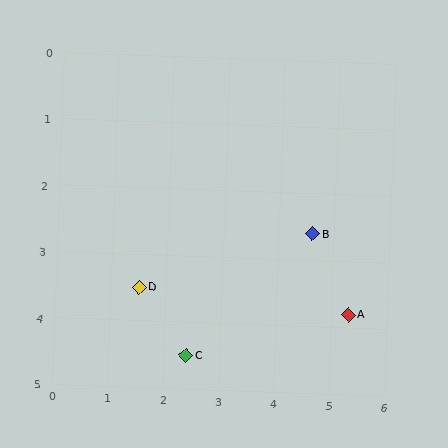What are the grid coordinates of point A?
Point A is at approximately (5.3, 3.8).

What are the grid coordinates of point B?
Point B is at approximately (4.6, 2.6).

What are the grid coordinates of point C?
Point C is at approximately (2.4, 4.5).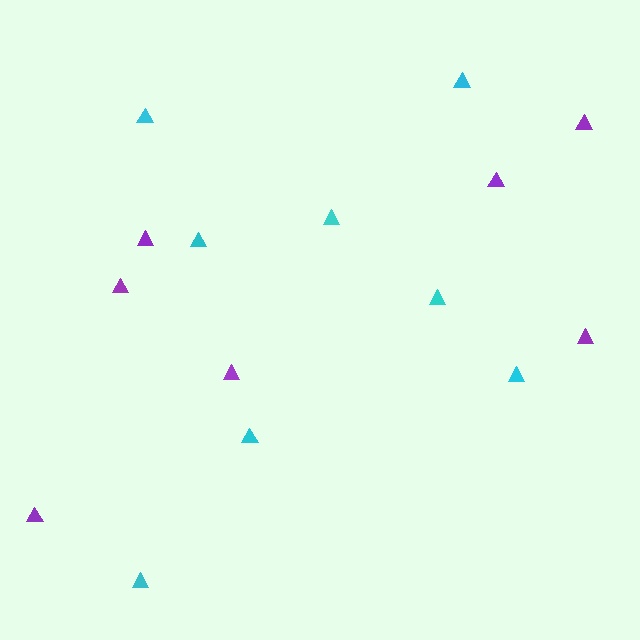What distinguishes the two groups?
There are 2 groups: one group of cyan triangles (8) and one group of purple triangles (7).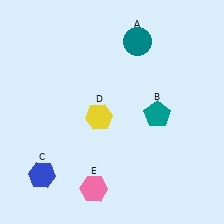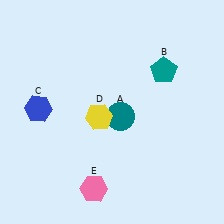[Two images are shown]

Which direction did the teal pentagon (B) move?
The teal pentagon (B) moved up.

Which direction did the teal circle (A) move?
The teal circle (A) moved down.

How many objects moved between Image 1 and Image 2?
3 objects moved between the two images.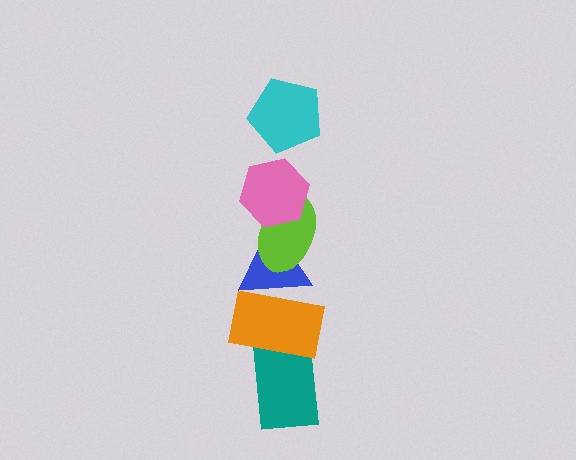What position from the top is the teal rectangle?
The teal rectangle is 6th from the top.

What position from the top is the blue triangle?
The blue triangle is 4th from the top.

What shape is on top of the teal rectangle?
The orange rectangle is on top of the teal rectangle.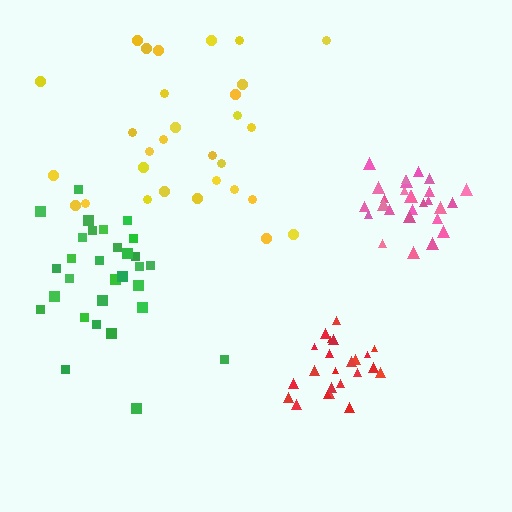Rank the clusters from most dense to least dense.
pink, red, green, yellow.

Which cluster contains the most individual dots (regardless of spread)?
Green (30).